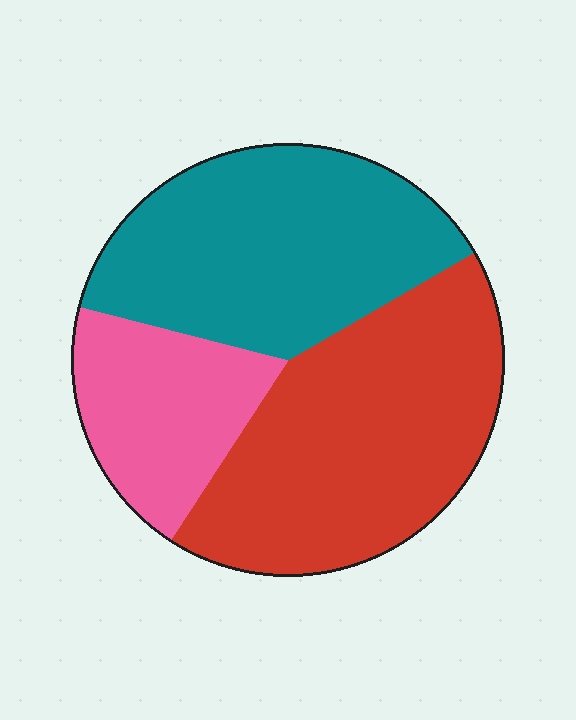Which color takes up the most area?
Red, at roughly 40%.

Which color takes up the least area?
Pink, at roughly 20%.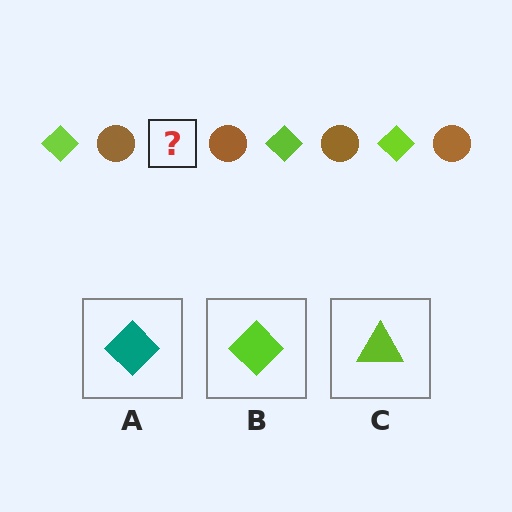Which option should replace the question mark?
Option B.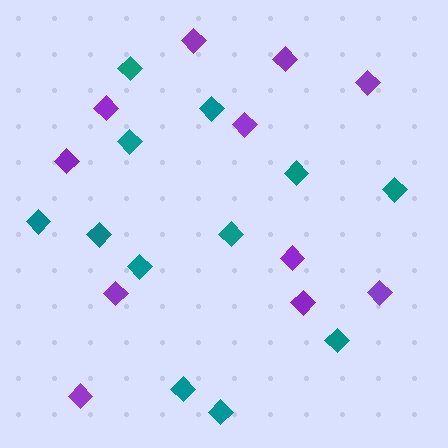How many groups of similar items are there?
There are 2 groups: one group of purple diamonds (11) and one group of teal diamonds (12).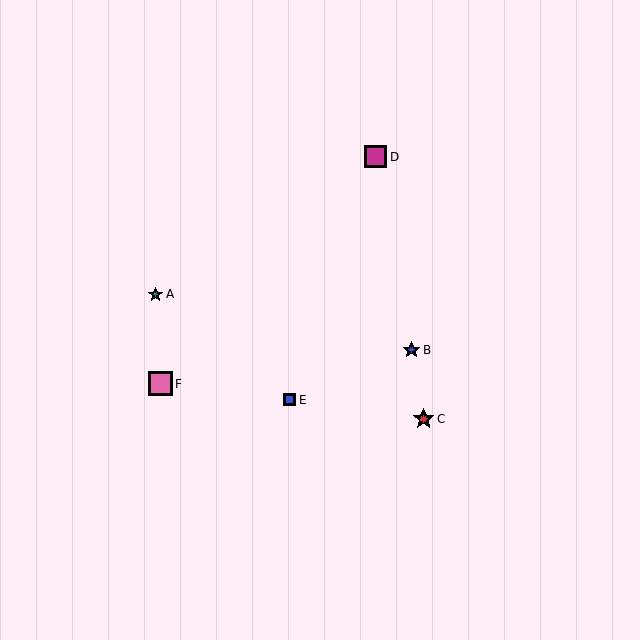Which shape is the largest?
The pink square (labeled F) is the largest.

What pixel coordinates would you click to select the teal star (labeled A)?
Click at (156, 294) to select the teal star A.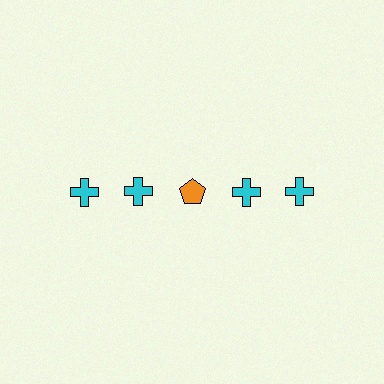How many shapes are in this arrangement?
There are 5 shapes arranged in a grid pattern.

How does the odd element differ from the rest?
It differs in both color (orange instead of cyan) and shape (pentagon instead of cross).